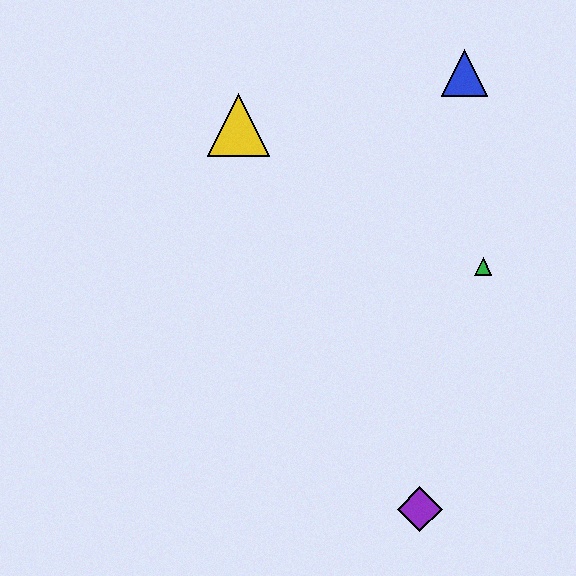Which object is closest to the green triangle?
The blue triangle is closest to the green triangle.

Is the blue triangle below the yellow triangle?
No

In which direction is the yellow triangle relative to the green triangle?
The yellow triangle is to the left of the green triangle.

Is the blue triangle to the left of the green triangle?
Yes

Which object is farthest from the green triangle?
The yellow triangle is farthest from the green triangle.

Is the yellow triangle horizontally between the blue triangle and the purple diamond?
No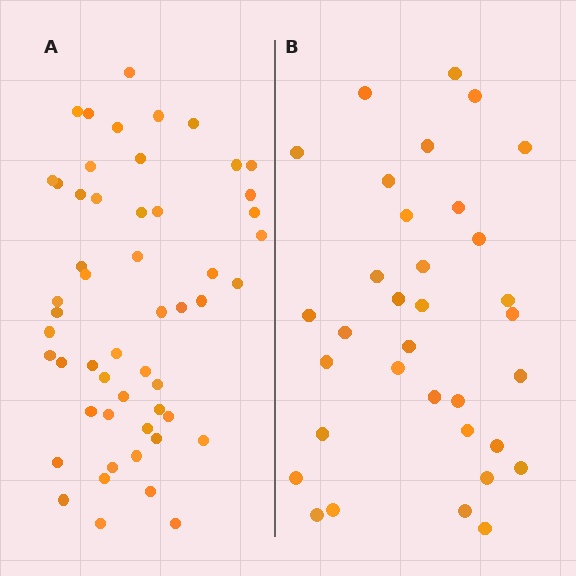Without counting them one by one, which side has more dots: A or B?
Region A (the left region) has more dots.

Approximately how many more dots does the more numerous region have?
Region A has approximately 20 more dots than region B.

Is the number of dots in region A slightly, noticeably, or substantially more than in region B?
Region A has substantially more. The ratio is roughly 1.6 to 1.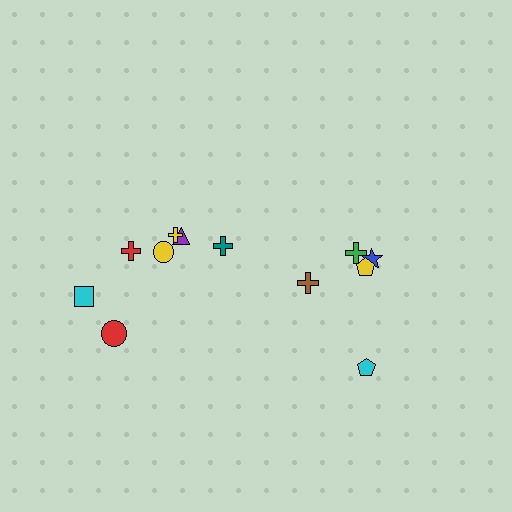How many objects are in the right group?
There are 5 objects.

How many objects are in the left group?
There are 7 objects.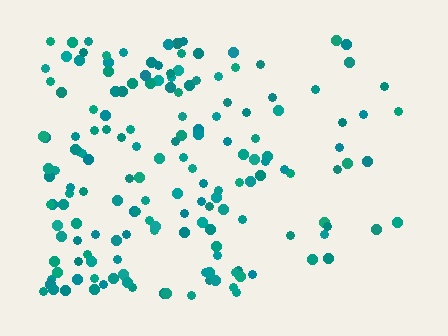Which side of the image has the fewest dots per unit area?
The right.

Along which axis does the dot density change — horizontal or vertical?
Horizontal.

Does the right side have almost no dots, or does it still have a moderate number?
Still a moderate number, just noticeably fewer than the left.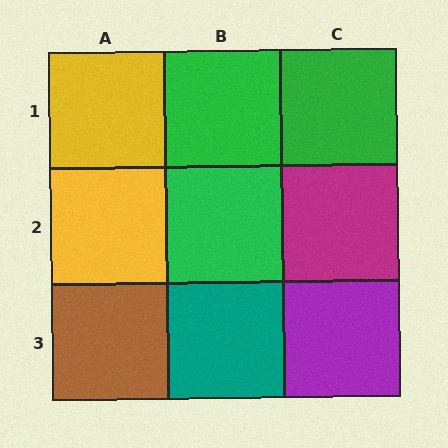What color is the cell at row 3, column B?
Teal.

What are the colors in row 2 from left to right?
Yellow, green, magenta.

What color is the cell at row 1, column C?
Green.